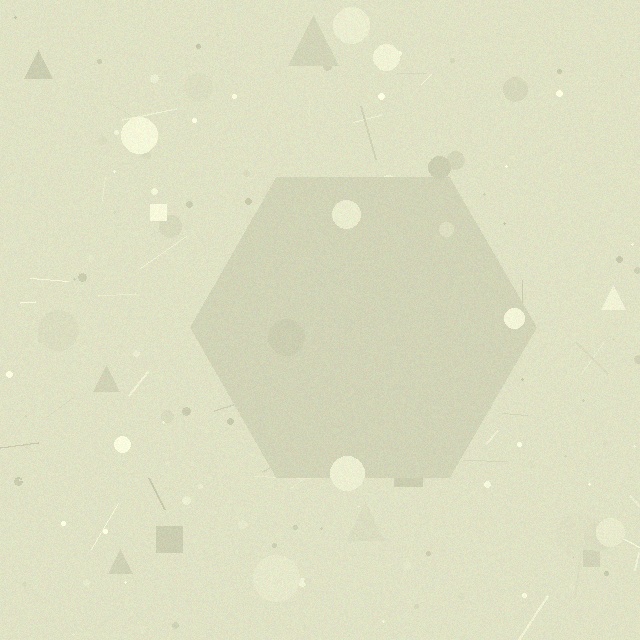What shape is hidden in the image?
A hexagon is hidden in the image.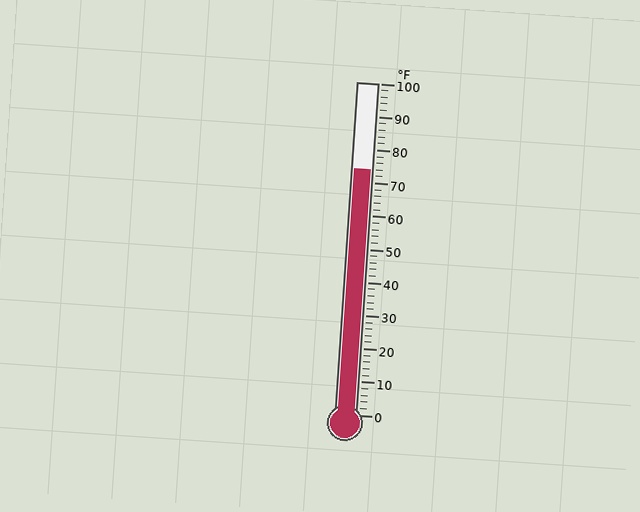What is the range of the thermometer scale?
The thermometer scale ranges from 0°F to 100°F.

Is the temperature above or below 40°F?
The temperature is above 40°F.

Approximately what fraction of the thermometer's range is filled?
The thermometer is filled to approximately 75% of its range.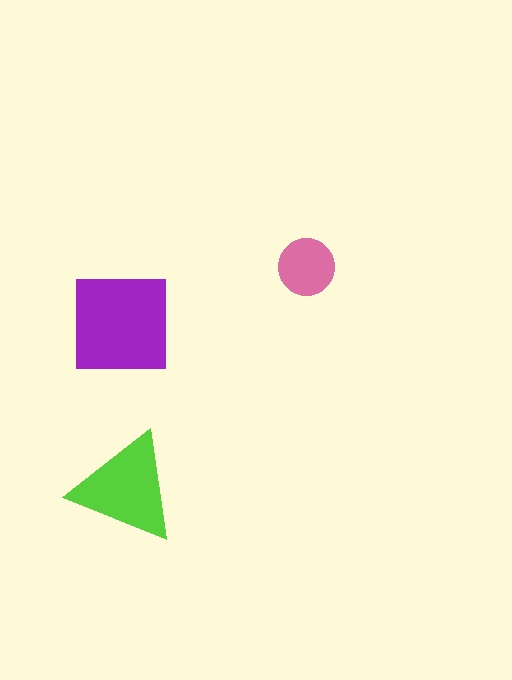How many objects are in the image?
There are 3 objects in the image.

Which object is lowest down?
The lime triangle is bottommost.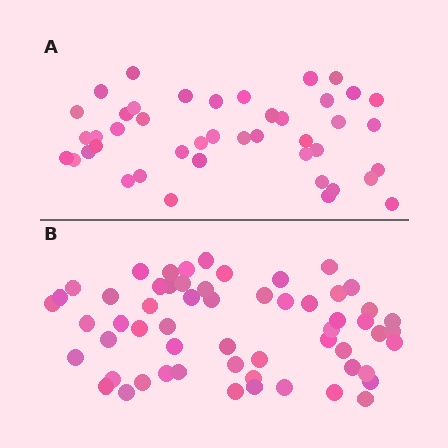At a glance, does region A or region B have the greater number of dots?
Region B (the bottom region) has more dots.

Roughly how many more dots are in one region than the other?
Region B has approximately 15 more dots than region A.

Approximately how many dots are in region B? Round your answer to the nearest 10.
About 60 dots. (The exact count is 58, which rounds to 60.)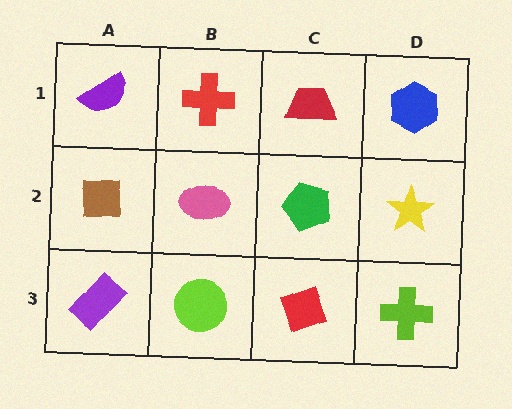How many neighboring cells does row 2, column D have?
3.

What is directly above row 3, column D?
A yellow star.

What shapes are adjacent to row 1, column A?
A brown square (row 2, column A), a red cross (row 1, column B).